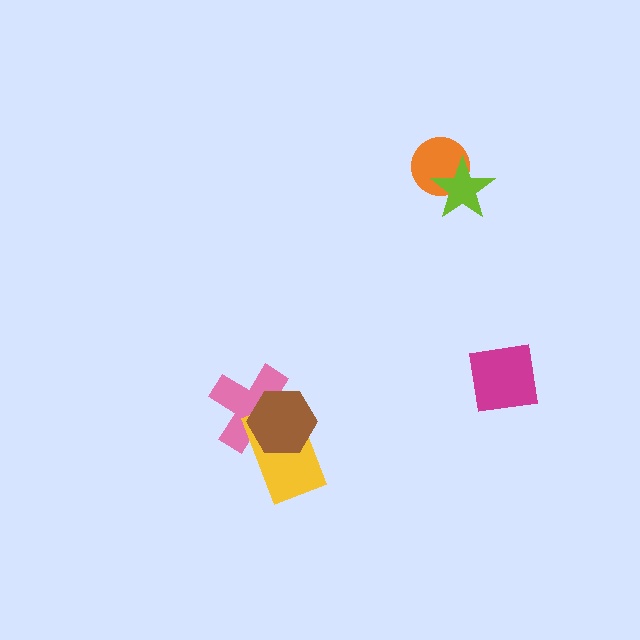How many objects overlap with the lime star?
1 object overlaps with the lime star.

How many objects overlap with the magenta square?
0 objects overlap with the magenta square.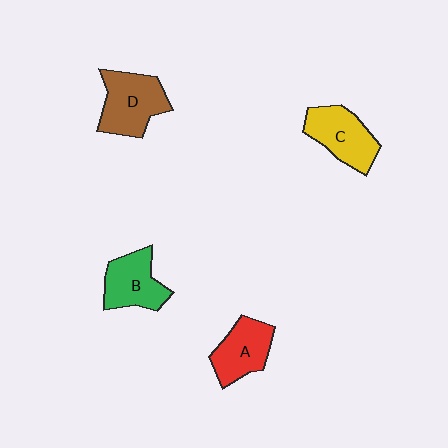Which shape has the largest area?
Shape D (brown).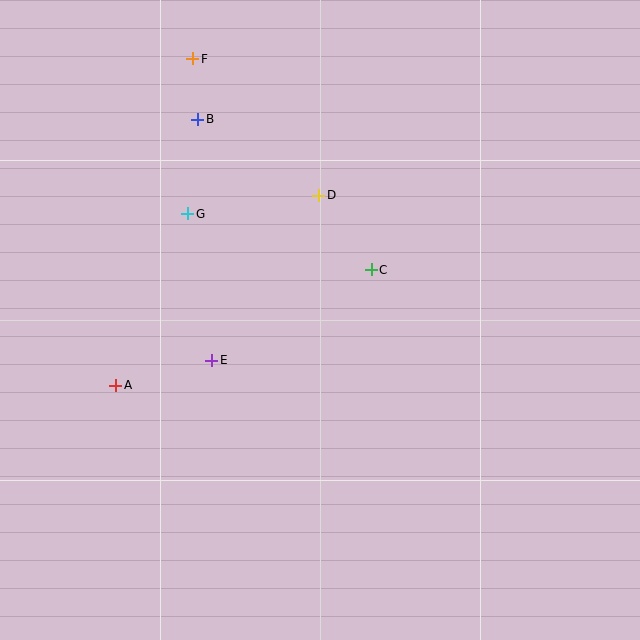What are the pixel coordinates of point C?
Point C is at (371, 270).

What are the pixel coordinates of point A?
Point A is at (116, 385).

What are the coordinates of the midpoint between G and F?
The midpoint between G and F is at (190, 136).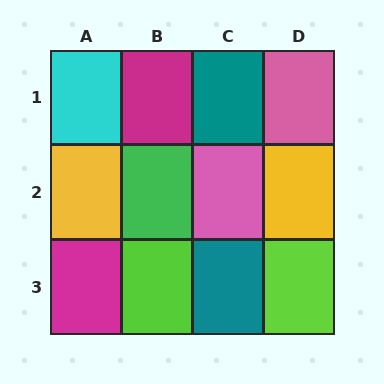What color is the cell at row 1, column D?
Pink.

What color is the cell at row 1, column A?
Cyan.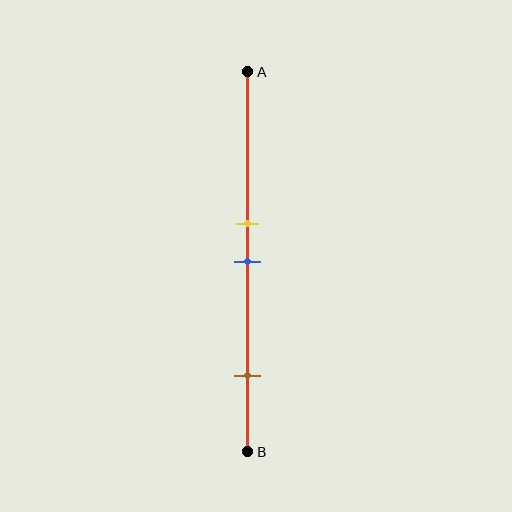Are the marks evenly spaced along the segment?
No, the marks are not evenly spaced.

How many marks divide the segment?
There are 3 marks dividing the segment.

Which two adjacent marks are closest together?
The yellow and blue marks are the closest adjacent pair.